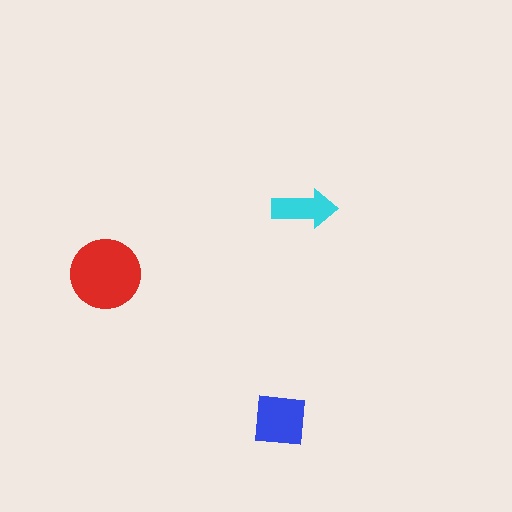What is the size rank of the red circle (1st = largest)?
1st.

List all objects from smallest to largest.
The cyan arrow, the blue square, the red circle.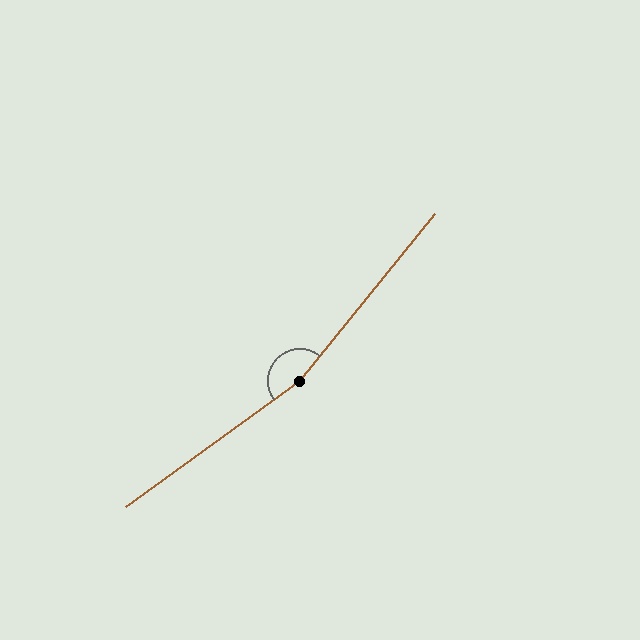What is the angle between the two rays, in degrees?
Approximately 165 degrees.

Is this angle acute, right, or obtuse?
It is obtuse.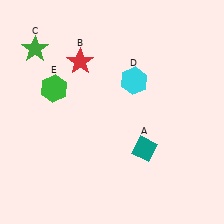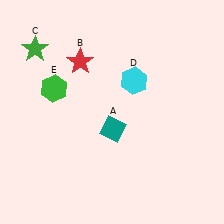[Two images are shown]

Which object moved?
The teal diamond (A) moved left.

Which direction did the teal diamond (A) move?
The teal diamond (A) moved left.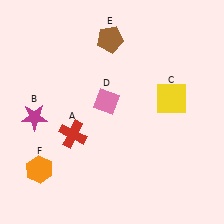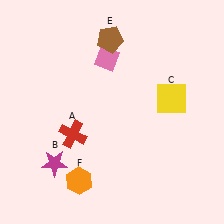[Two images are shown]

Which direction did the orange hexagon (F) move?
The orange hexagon (F) moved right.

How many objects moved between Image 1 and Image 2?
3 objects moved between the two images.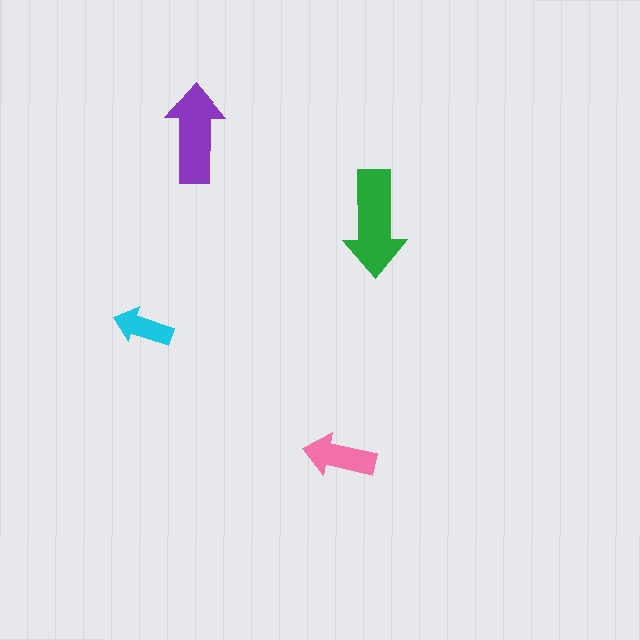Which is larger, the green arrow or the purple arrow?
The green one.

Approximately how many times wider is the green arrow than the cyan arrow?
About 2 times wider.